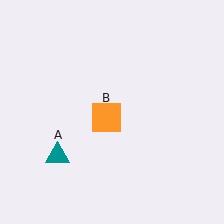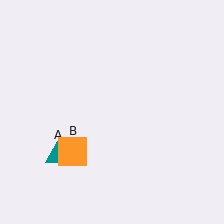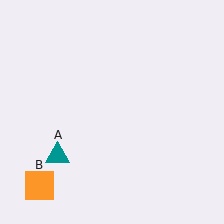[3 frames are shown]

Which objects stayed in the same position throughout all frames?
Teal triangle (object A) remained stationary.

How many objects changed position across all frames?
1 object changed position: orange square (object B).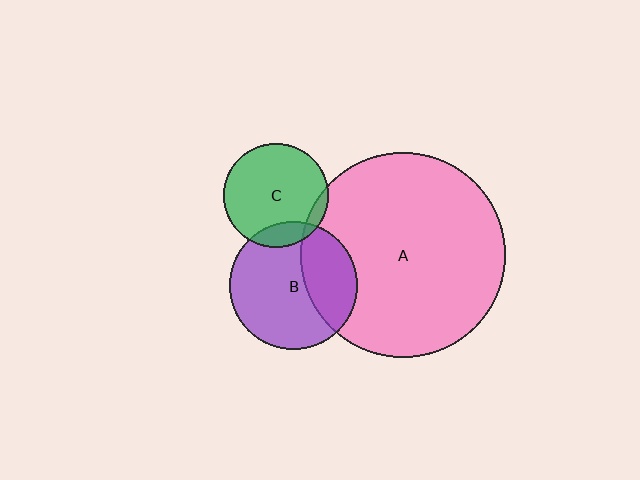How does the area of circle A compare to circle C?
Approximately 3.8 times.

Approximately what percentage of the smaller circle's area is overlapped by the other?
Approximately 5%.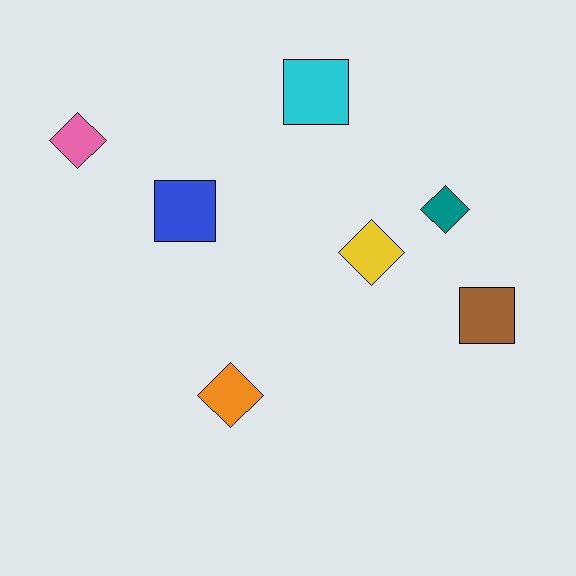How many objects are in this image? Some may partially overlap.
There are 7 objects.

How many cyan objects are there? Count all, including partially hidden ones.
There is 1 cyan object.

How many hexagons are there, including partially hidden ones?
There are no hexagons.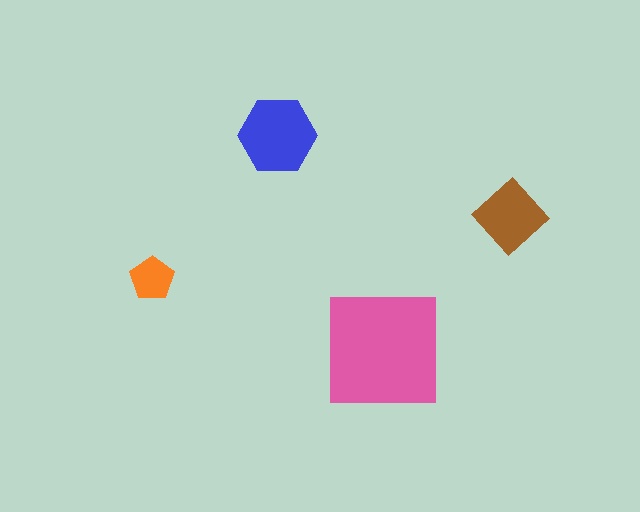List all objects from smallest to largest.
The orange pentagon, the brown diamond, the blue hexagon, the pink square.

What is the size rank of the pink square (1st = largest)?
1st.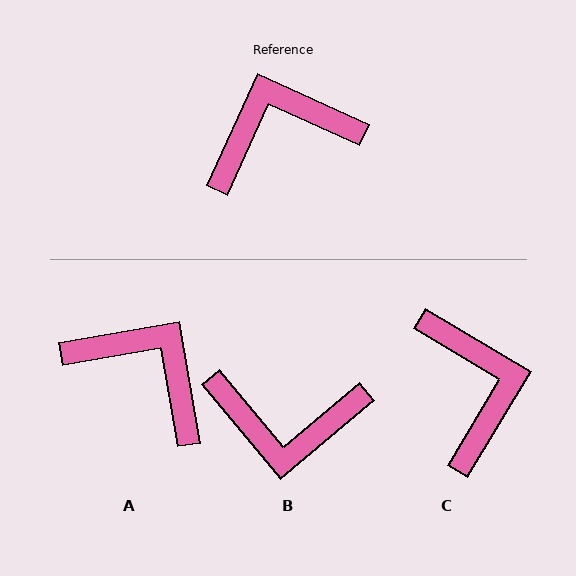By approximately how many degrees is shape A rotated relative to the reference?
Approximately 56 degrees clockwise.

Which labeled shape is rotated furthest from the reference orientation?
B, about 154 degrees away.